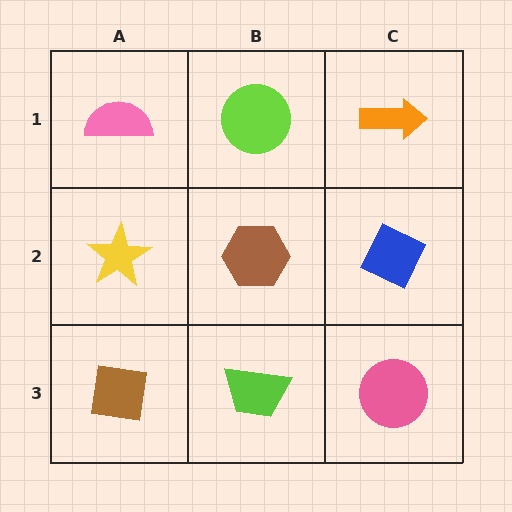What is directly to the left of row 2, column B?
A yellow star.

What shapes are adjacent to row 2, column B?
A lime circle (row 1, column B), a lime trapezoid (row 3, column B), a yellow star (row 2, column A), a blue diamond (row 2, column C).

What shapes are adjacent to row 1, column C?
A blue diamond (row 2, column C), a lime circle (row 1, column B).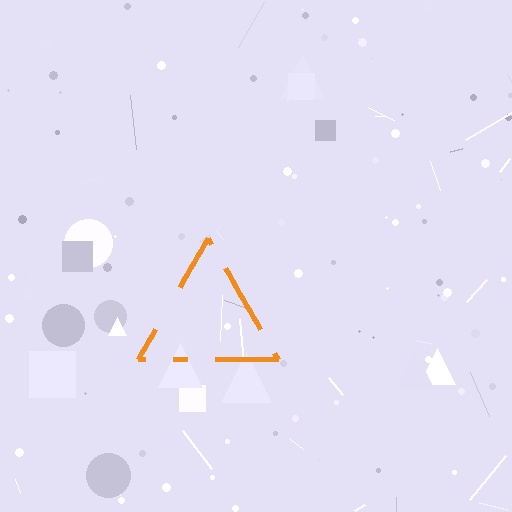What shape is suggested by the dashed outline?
The dashed outline suggests a triangle.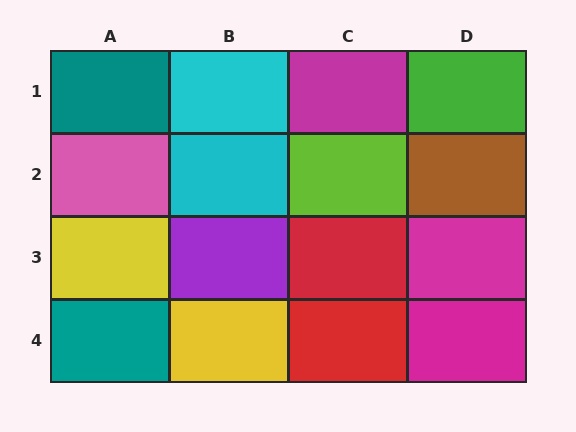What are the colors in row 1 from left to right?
Teal, cyan, magenta, green.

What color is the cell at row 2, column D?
Brown.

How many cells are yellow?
2 cells are yellow.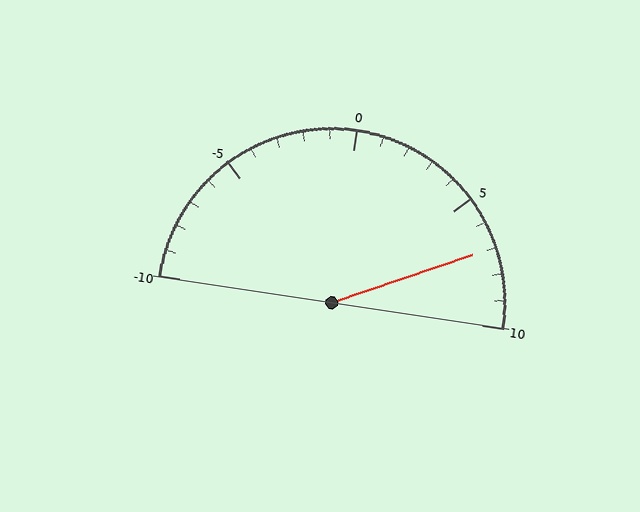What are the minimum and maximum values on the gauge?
The gauge ranges from -10 to 10.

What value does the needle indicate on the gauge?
The needle indicates approximately 7.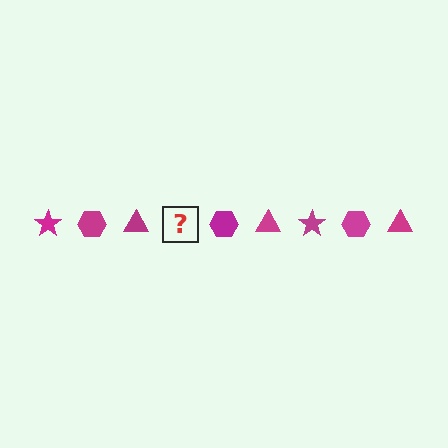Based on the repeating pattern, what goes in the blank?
The blank should be a magenta star.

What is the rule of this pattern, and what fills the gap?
The rule is that the pattern cycles through star, hexagon, triangle shapes in magenta. The gap should be filled with a magenta star.